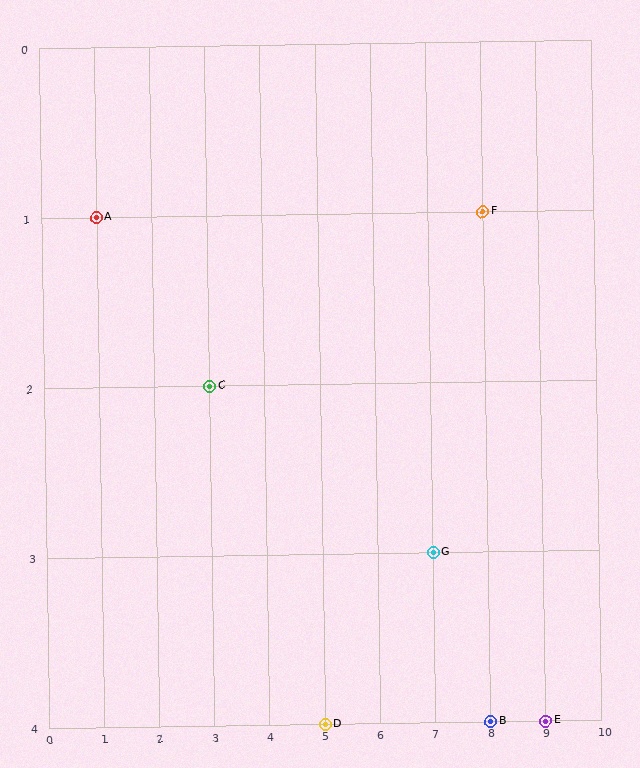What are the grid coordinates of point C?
Point C is at grid coordinates (3, 2).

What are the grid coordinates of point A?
Point A is at grid coordinates (1, 1).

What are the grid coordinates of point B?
Point B is at grid coordinates (8, 4).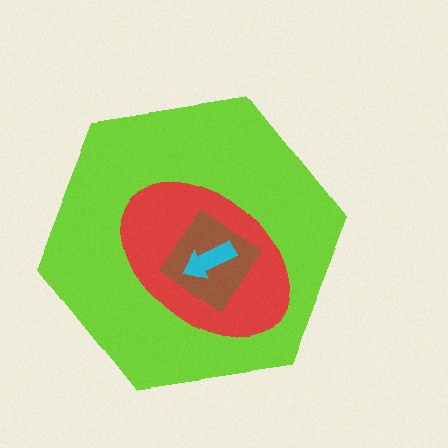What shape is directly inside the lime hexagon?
The red ellipse.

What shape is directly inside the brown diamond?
The cyan arrow.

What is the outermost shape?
The lime hexagon.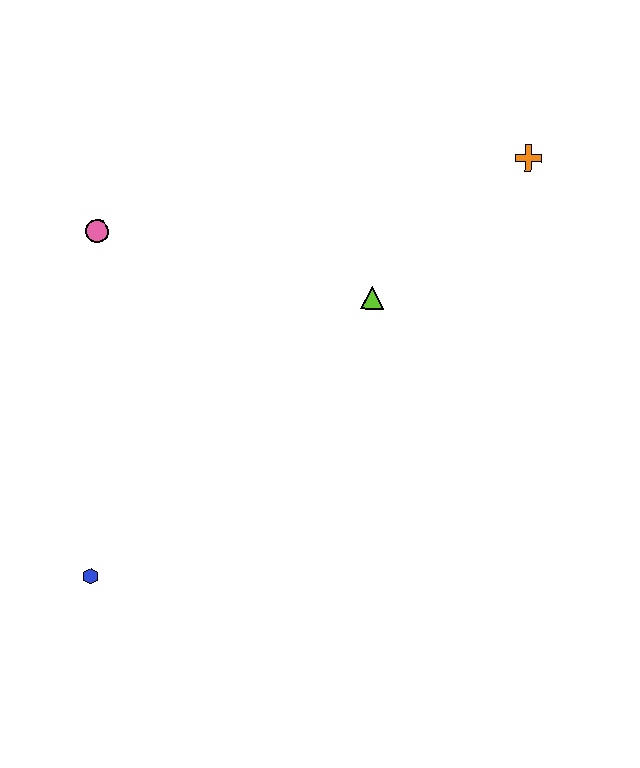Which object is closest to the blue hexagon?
The pink circle is closest to the blue hexagon.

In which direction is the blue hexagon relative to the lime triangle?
The blue hexagon is below the lime triangle.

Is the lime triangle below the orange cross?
Yes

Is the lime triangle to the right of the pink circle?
Yes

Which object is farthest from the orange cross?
The blue hexagon is farthest from the orange cross.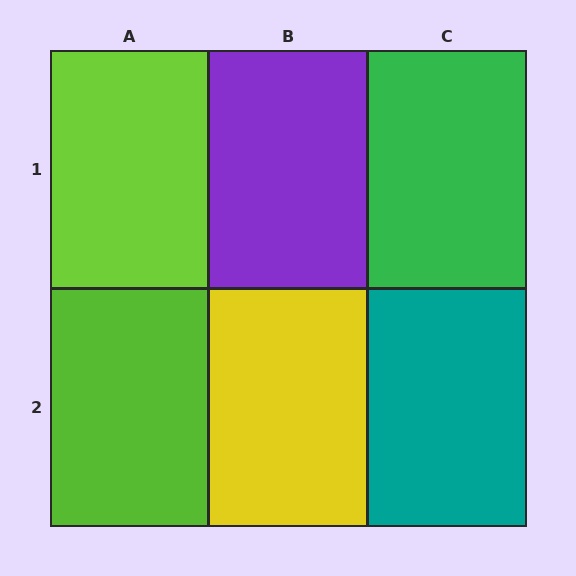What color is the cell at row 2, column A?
Lime.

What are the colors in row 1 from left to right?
Lime, purple, green.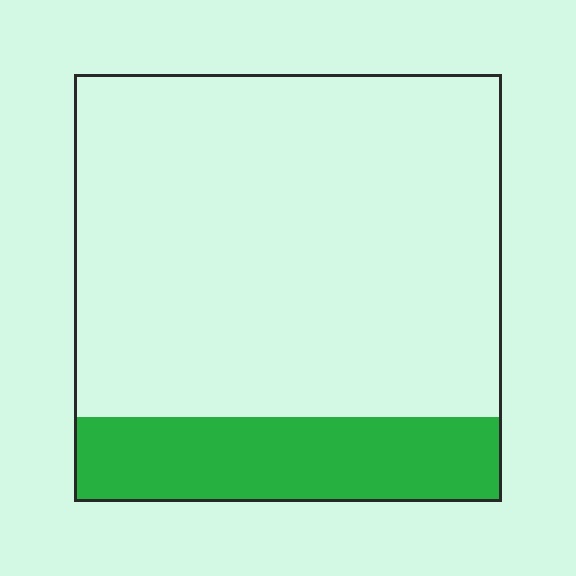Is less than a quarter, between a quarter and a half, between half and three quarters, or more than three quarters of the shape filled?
Less than a quarter.